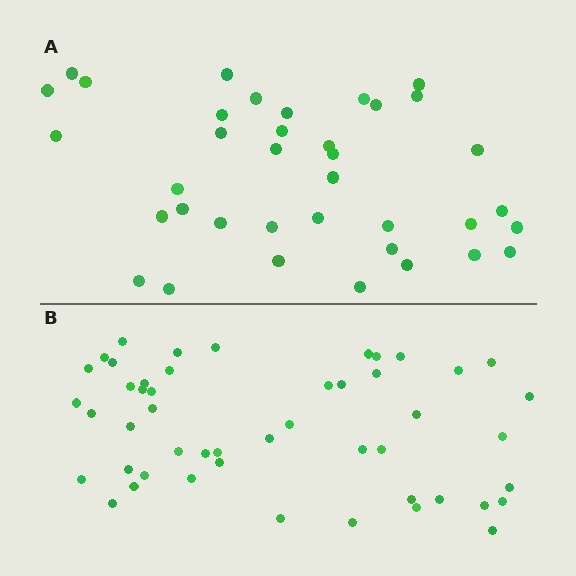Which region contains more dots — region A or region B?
Region B (the bottom region) has more dots.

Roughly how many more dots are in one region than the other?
Region B has roughly 12 or so more dots than region A.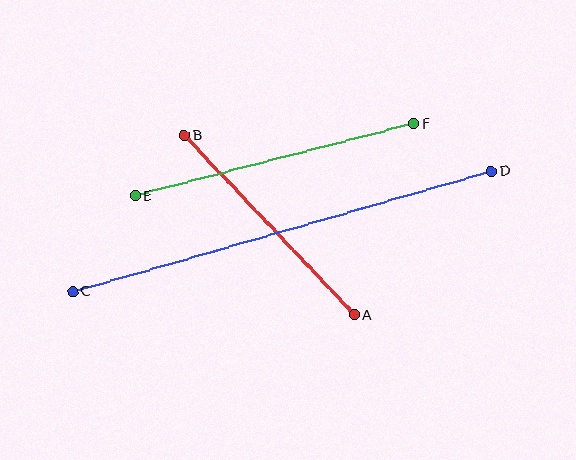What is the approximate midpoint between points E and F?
The midpoint is at approximately (275, 159) pixels.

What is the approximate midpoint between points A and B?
The midpoint is at approximately (269, 225) pixels.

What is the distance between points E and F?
The distance is approximately 288 pixels.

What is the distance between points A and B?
The distance is approximately 247 pixels.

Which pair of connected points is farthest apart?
Points C and D are farthest apart.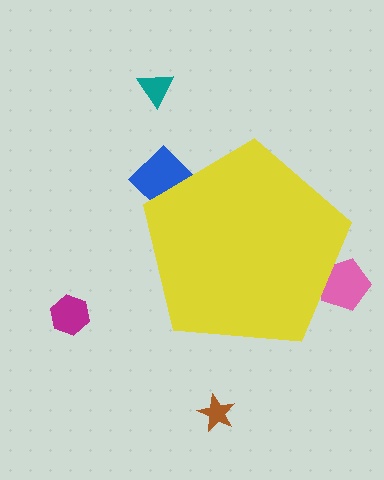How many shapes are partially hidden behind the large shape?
2 shapes are partially hidden.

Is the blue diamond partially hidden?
Yes, the blue diamond is partially hidden behind the yellow pentagon.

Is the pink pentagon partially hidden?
Yes, the pink pentagon is partially hidden behind the yellow pentagon.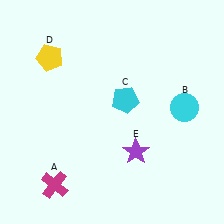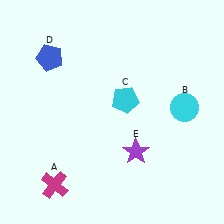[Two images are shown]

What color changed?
The pentagon (D) changed from yellow in Image 1 to blue in Image 2.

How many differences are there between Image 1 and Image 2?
There is 1 difference between the two images.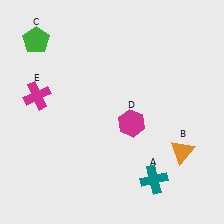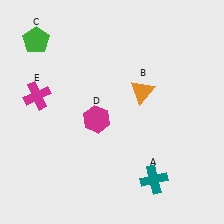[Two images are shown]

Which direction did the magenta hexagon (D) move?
The magenta hexagon (D) moved left.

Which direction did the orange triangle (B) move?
The orange triangle (B) moved up.